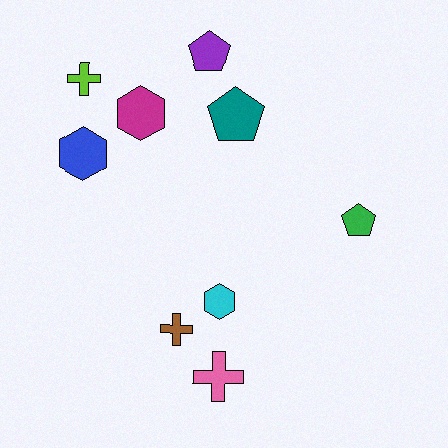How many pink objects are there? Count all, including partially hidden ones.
There is 1 pink object.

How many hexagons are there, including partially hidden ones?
There are 3 hexagons.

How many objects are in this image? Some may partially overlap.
There are 9 objects.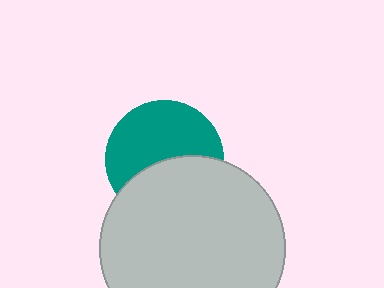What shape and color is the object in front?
The object in front is a light gray circle.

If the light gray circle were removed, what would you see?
You would see the complete teal circle.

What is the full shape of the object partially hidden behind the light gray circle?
The partially hidden object is a teal circle.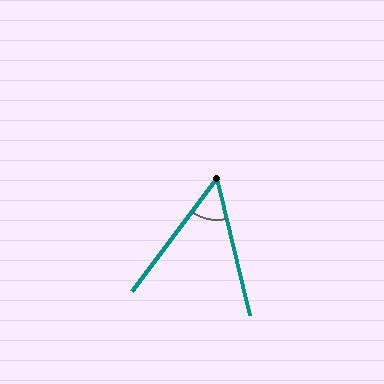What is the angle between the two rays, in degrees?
Approximately 50 degrees.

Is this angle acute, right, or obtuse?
It is acute.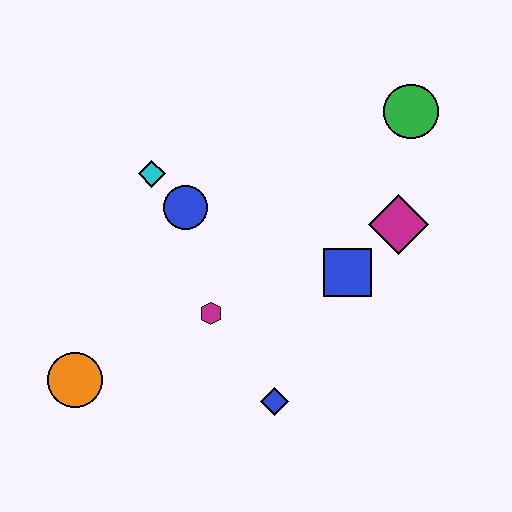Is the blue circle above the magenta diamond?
Yes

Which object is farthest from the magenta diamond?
The orange circle is farthest from the magenta diamond.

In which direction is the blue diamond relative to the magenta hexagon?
The blue diamond is below the magenta hexagon.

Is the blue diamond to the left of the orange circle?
No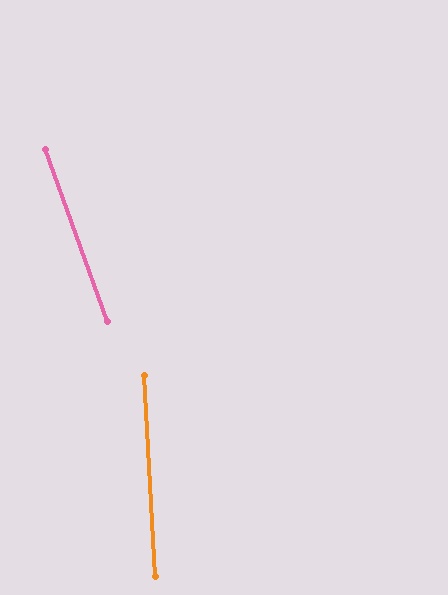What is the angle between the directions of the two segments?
Approximately 17 degrees.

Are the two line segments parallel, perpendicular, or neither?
Neither parallel nor perpendicular — they differ by about 17°.